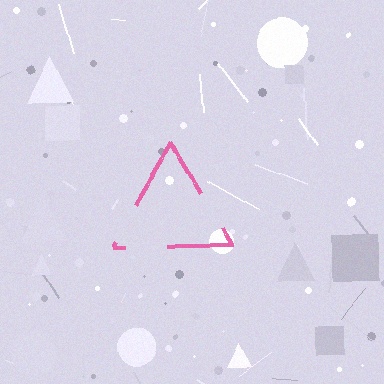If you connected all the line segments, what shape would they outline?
They would outline a triangle.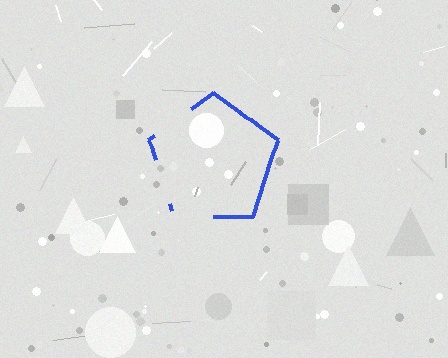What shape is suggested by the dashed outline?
The dashed outline suggests a pentagon.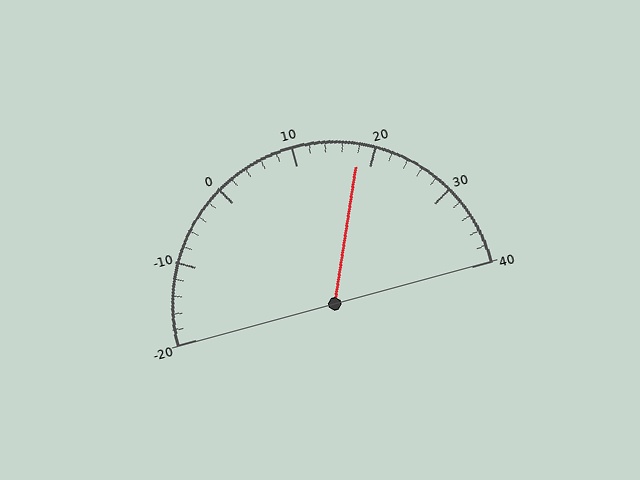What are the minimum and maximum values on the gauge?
The gauge ranges from -20 to 40.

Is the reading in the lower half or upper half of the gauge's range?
The reading is in the upper half of the range (-20 to 40).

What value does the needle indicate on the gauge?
The needle indicates approximately 18.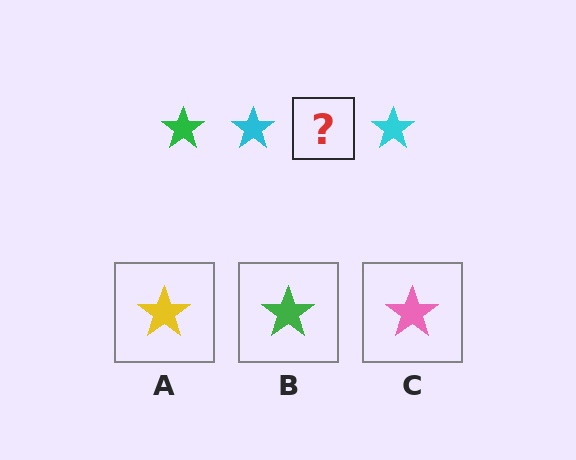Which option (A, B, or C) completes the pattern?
B.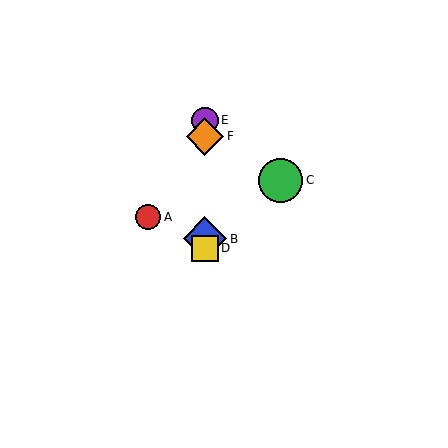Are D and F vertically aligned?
Yes, both are at x≈205.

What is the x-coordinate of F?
Object F is at x≈205.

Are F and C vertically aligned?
No, F is at x≈205 and C is at x≈281.